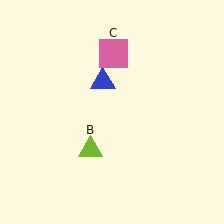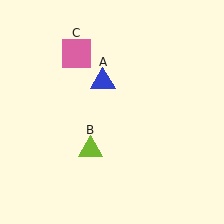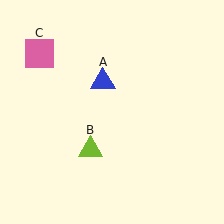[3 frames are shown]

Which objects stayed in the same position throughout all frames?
Blue triangle (object A) and lime triangle (object B) remained stationary.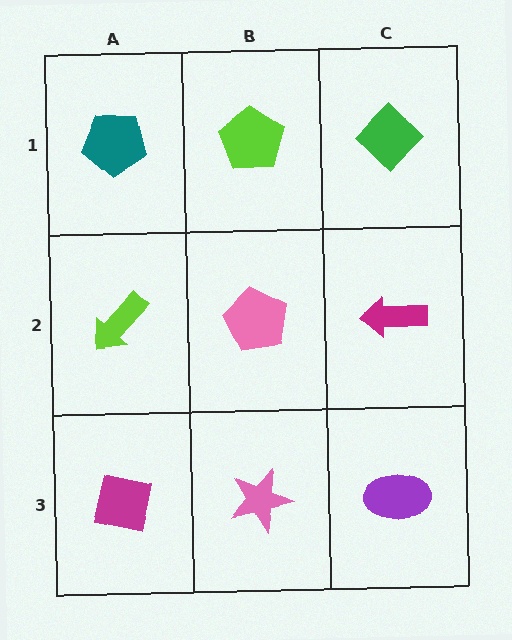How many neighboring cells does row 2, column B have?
4.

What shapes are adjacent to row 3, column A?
A lime arrow (row 2, column A), a pink star (row 3, column B).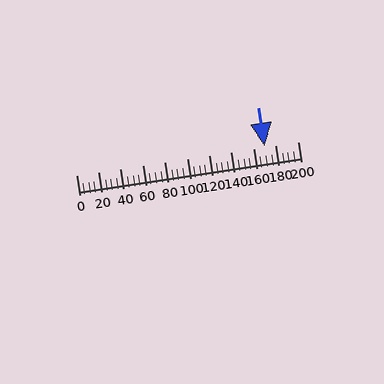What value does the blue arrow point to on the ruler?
The blue arrow points to approximately 170.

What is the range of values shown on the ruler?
The ruler shows values from 0 to 200.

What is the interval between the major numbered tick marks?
The major tick marks are spaced 20 units apart.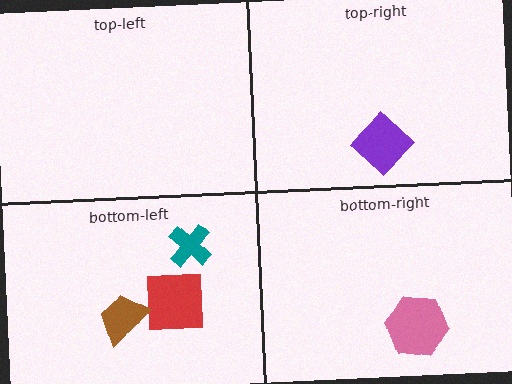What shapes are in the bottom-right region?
The pink hexagon.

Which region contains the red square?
The bottom-left region.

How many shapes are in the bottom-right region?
1.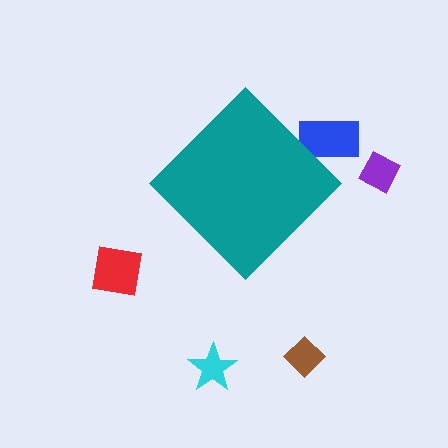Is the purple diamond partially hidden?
No, the purple diamond is fully visible.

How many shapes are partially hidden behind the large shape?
1 shape is partially hidden.